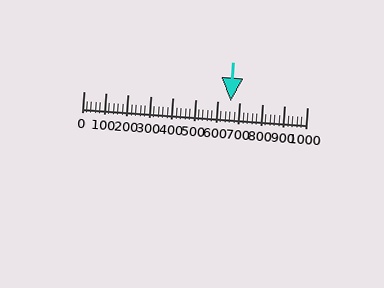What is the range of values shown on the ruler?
The ruler shows values from 0 to 1000.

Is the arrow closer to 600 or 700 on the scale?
The arrow is closer to 700.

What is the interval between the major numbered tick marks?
The major tick marks are spaced 100 units apart.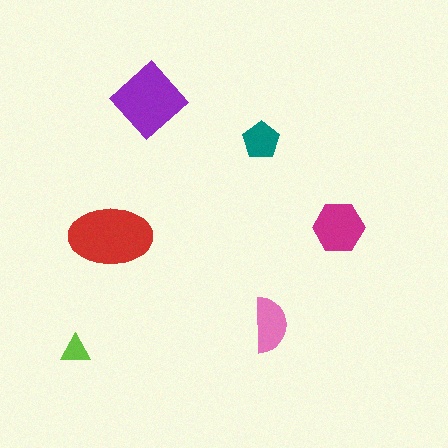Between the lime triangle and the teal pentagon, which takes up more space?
The teal pentagon.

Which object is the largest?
The red ellipse.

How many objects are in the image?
There are 6 objects in the image.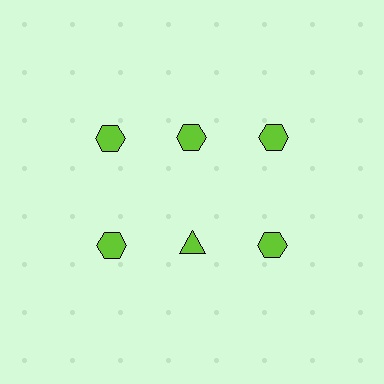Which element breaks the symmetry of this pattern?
The lime triangle in the second row, second from left column breaks the symmetry. All other shapes are lime hexagons.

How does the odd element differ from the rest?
It has a different shape: triangle instead of hexagon.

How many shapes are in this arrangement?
There are 6 shapes arranged in a grid pattern.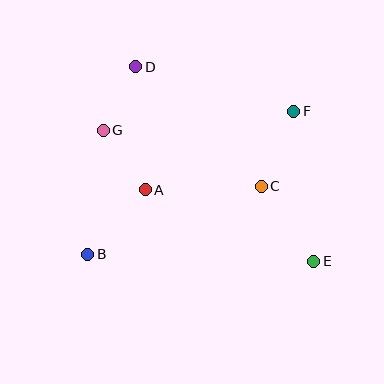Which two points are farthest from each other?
Points D and E are farthest from each other.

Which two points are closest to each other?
Points D and G are closest to each other.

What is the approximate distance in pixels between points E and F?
The distance between E and F is approximately 151 pixels.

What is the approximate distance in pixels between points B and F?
The distance between B and F is approximately 251 pixels.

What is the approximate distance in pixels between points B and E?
The distance between B and E is approximately 226 pixels.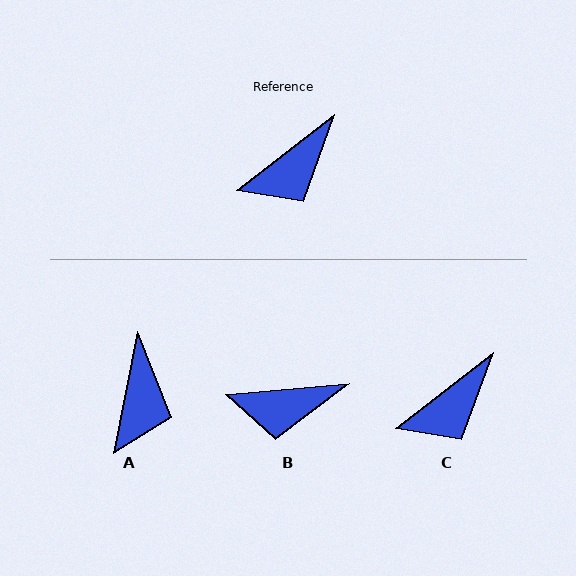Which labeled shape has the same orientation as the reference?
C.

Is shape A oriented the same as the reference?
No, it is off by about 41 degrees.